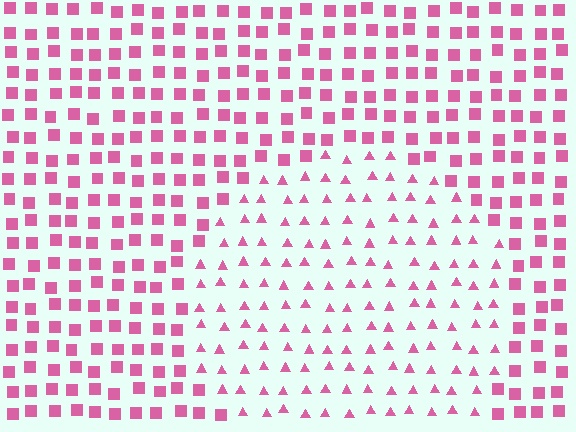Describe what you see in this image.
The image is filled with small pink elements arranged in a uniform grid. A circle-shaped region contains triangles, while the surrounding area contains squares. The boundary is defined purely by the change in element shape.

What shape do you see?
I see a circle.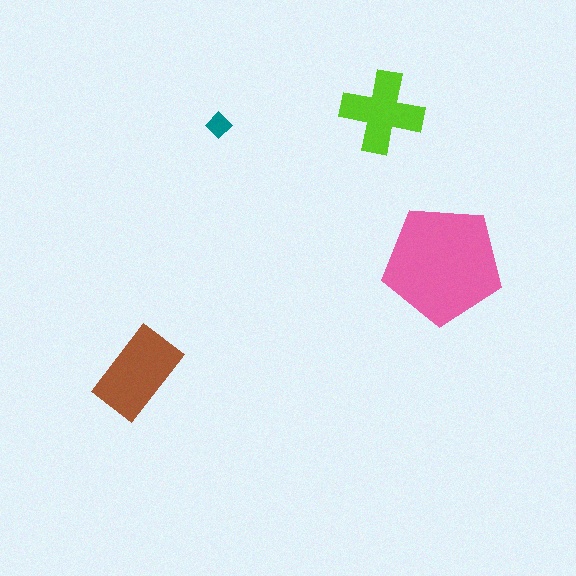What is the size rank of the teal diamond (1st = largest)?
4th.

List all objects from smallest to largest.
The teal diamond, the lime cross, the brown rectangle, the pink pentagon.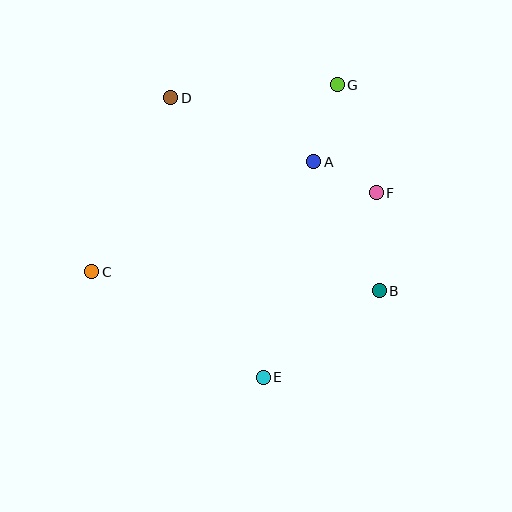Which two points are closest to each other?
Points A and F are closest to each other.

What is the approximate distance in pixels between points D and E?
The distance between D and E is approximately 294 pixels.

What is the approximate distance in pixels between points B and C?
The distance between B and C is approximately 288 pixels.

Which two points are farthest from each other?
Points C and G are farthest from each other.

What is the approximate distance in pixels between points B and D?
The distance between B and D is approximately 284 pixels.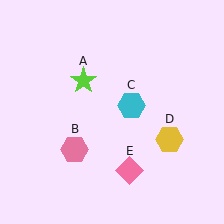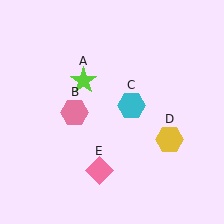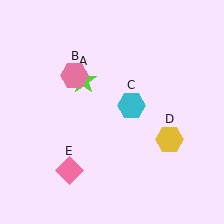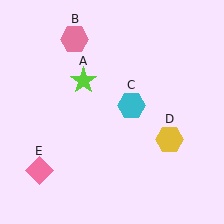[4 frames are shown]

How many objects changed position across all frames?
2 objects changed position: pink hexagon (object B), pink diamond (object E).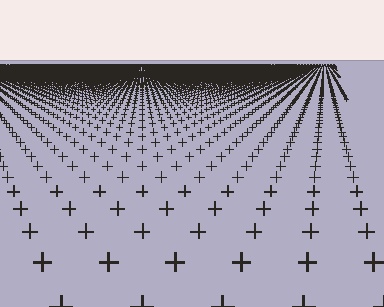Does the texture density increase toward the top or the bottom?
Density increases toward the top.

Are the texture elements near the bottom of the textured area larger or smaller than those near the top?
Larger. Near the bottom, elements are closer to the viewer and appear at a bigger on-screen size.